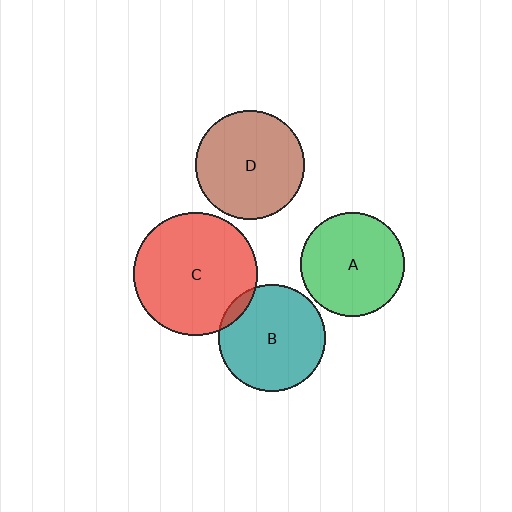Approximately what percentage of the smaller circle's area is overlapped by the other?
Approximately 5%.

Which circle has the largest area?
Circle C (red).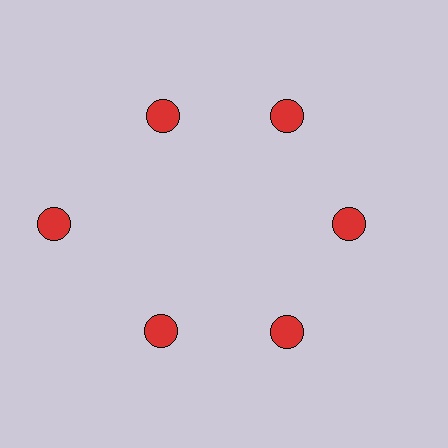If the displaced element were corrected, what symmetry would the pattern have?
It would have 6-fold rotational symmetry — the pattern would map onto itself every 60 degrees.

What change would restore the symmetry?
The symmetry would be restored by moving it inward, back onto the ring so that all 6 circles sit at equal angles and equal distance from the center.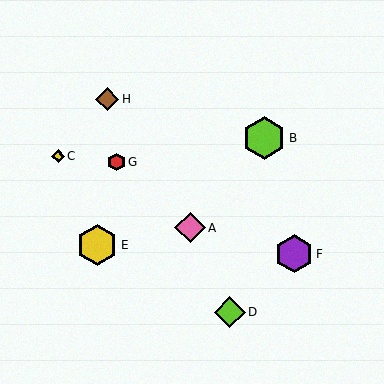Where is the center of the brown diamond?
The center of the brown diamond is at (107, 99).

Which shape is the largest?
The lime hexagon (labeled B) is the largest.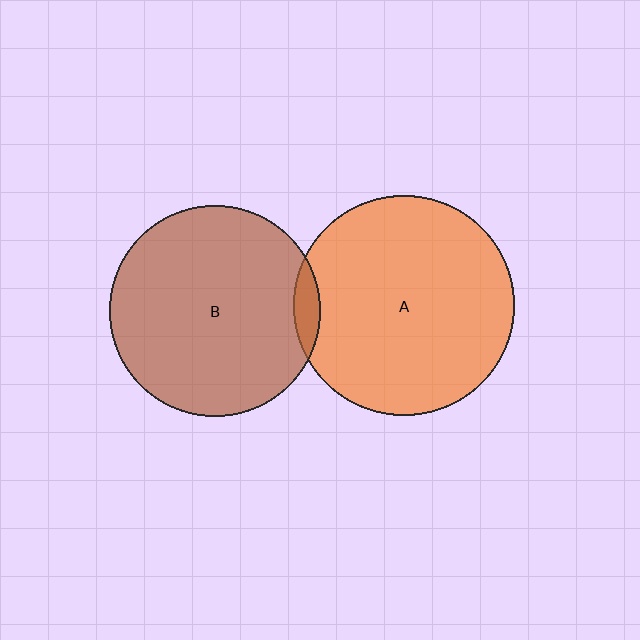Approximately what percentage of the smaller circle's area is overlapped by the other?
Approximately 5%.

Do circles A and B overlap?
Yes.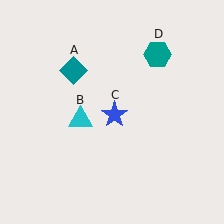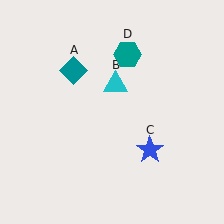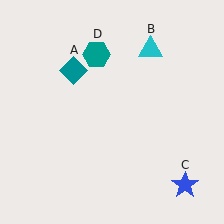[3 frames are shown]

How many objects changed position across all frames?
3 objects changed position: cyan triangle (object B), blue star (object C), teal hexagon (object D).